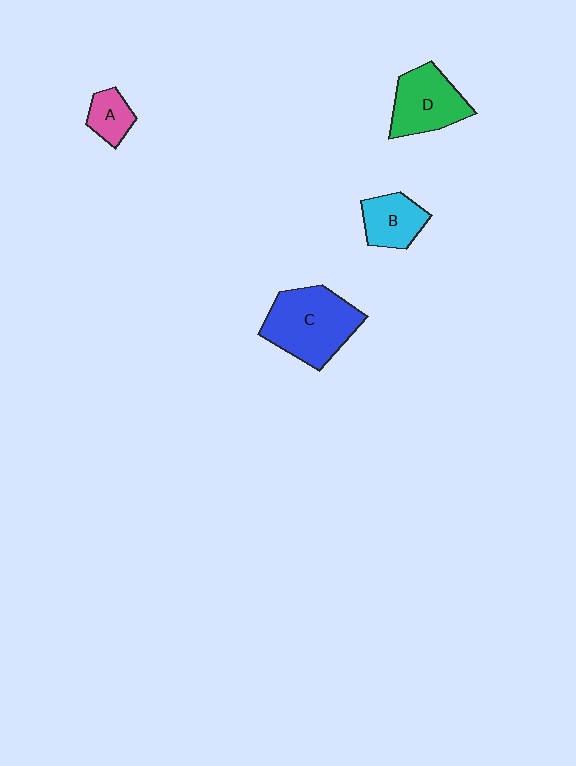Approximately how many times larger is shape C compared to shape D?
Approximately 1.4 times.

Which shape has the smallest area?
Shape A (pink).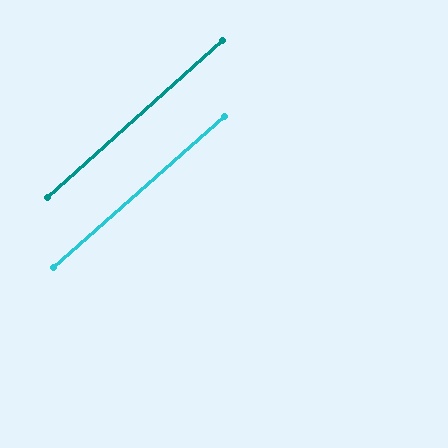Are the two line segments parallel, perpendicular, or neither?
Parallel — their directions differ by only 0.4°.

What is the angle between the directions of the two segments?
Approximately 0 degrees.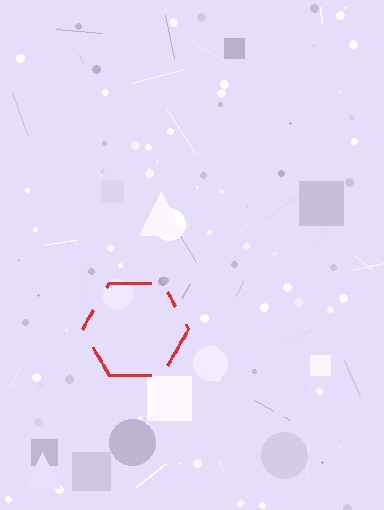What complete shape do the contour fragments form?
The contour fragments form a hexagon.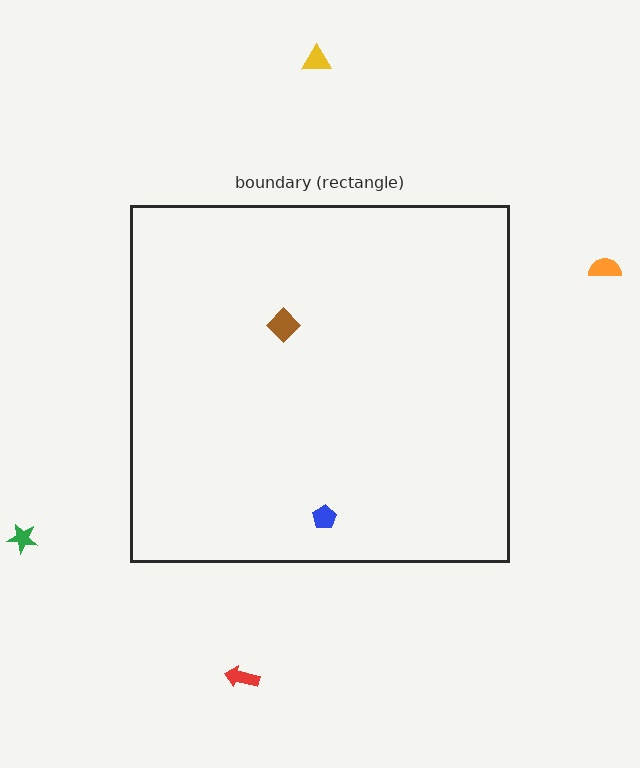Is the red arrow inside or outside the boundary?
Outside.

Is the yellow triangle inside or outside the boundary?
Outside.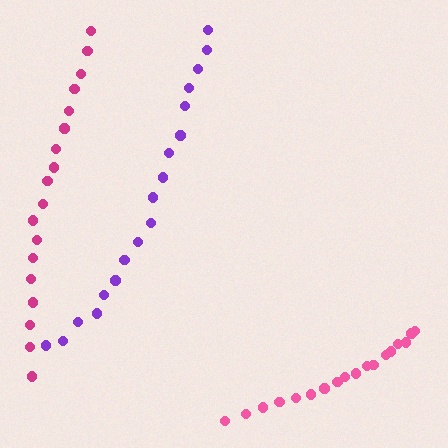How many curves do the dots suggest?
There are 3 distinct paths.